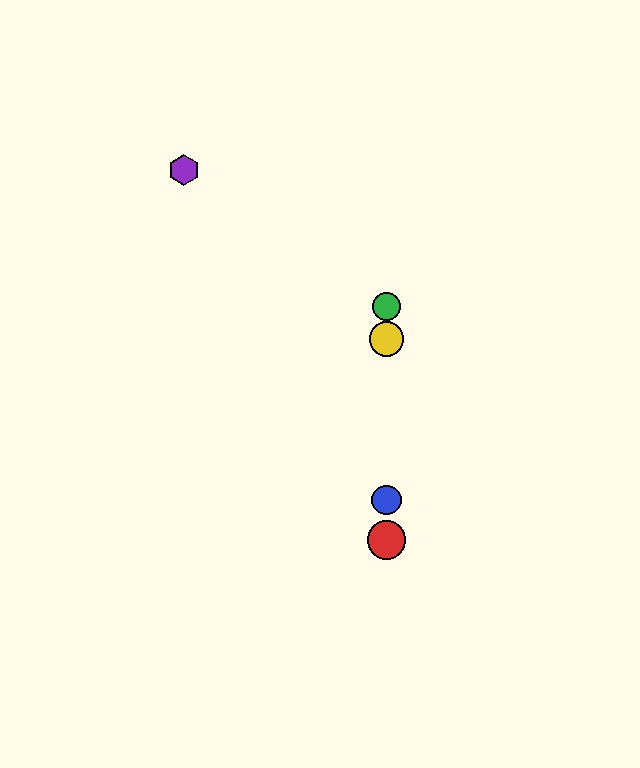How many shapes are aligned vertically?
4 shapes (the red circle, the blue circle, the green circle, the yellow circle) are aligned vertically.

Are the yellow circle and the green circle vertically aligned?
Yes, both are at x≈387.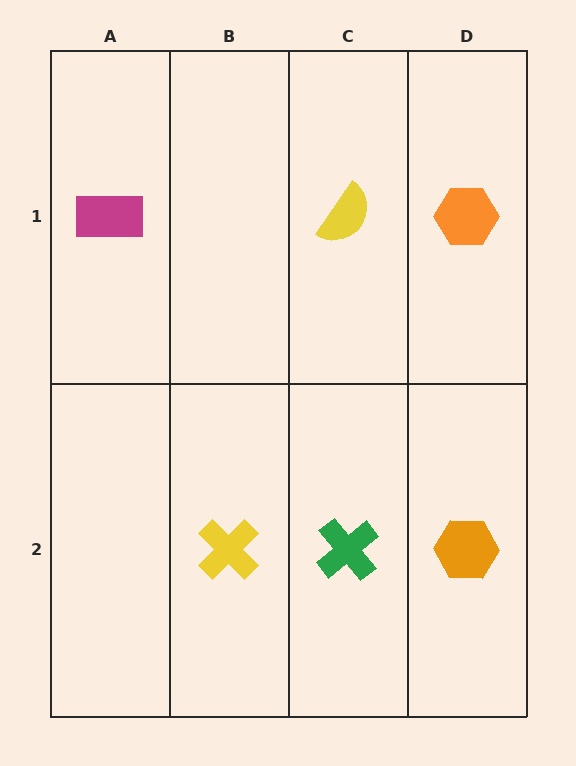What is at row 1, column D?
An orange hexagon.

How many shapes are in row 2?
3 shapes.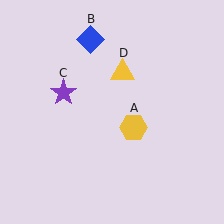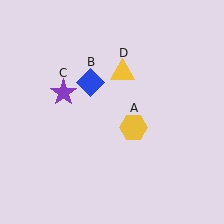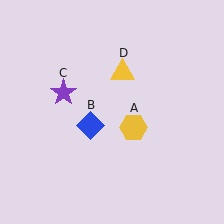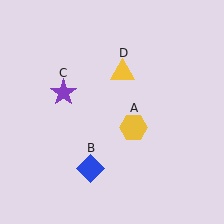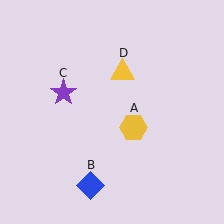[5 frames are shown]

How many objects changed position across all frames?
1 object changed position: blue diamond (object B).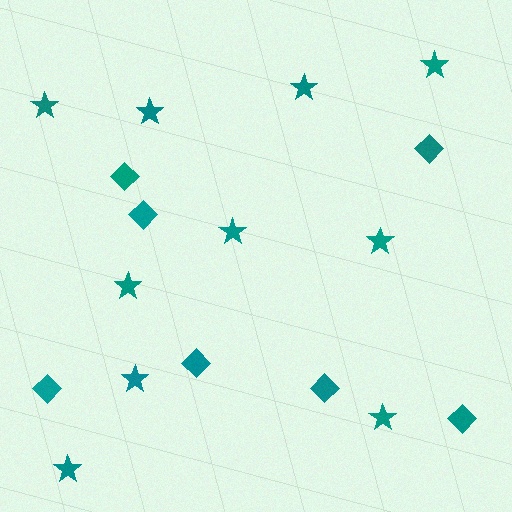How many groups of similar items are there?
There are 2 groups: one group of stars (10) and one group of diamonds (7).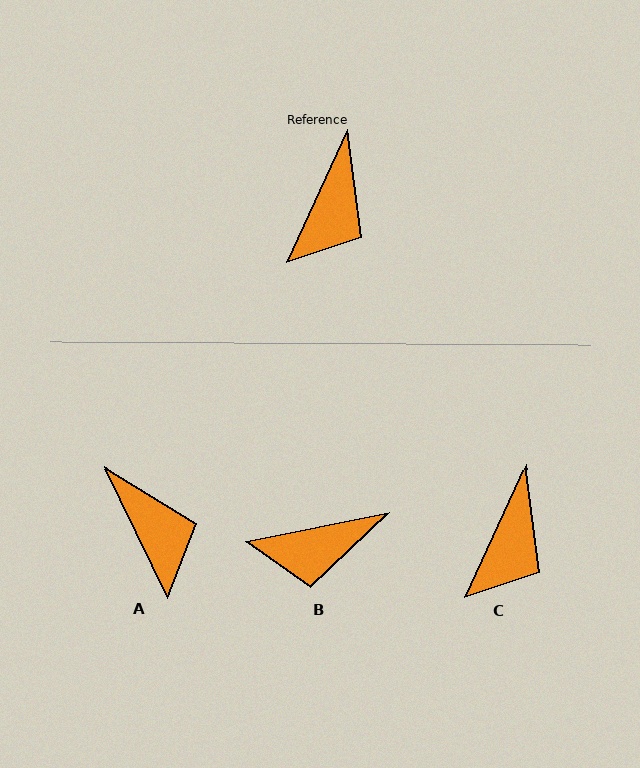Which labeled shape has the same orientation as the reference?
C.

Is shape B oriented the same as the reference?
No, it is off by about 54 degrees.